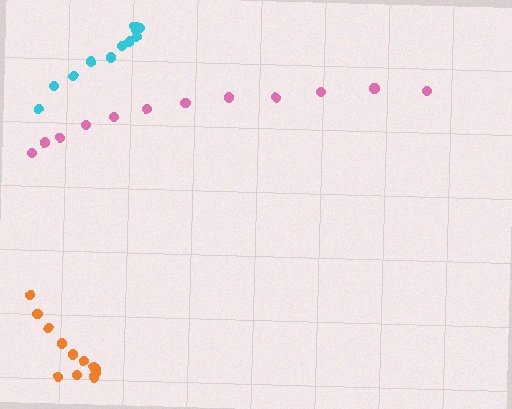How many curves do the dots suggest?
There are 3 distinct paths.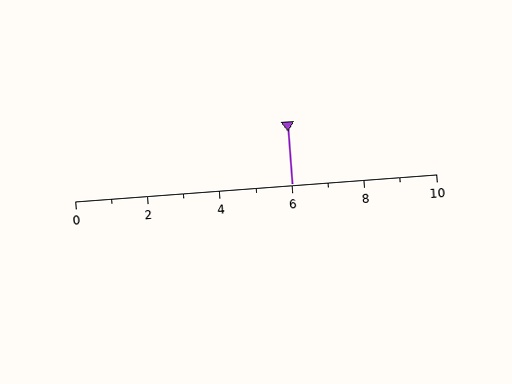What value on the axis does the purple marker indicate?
The marker indicates approximately 6.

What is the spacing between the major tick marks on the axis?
The major ticks are spaced 2 apart.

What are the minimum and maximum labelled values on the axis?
The axis runs from 0 to 10.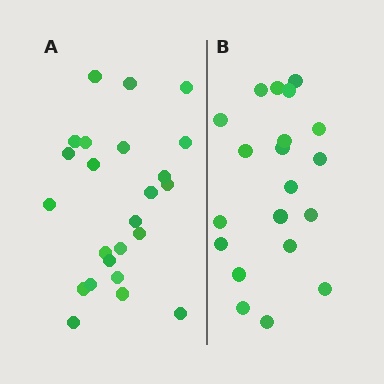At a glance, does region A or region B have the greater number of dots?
Region A (the left region) has more dots.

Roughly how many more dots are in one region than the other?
Region A has about 4 more dots than region B.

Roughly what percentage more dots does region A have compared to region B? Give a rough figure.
About 20% more.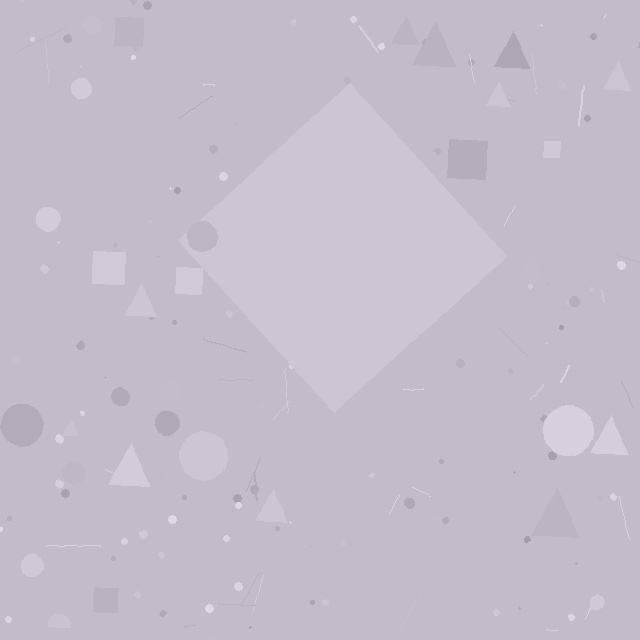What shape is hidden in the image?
A diamond is hidden in the image.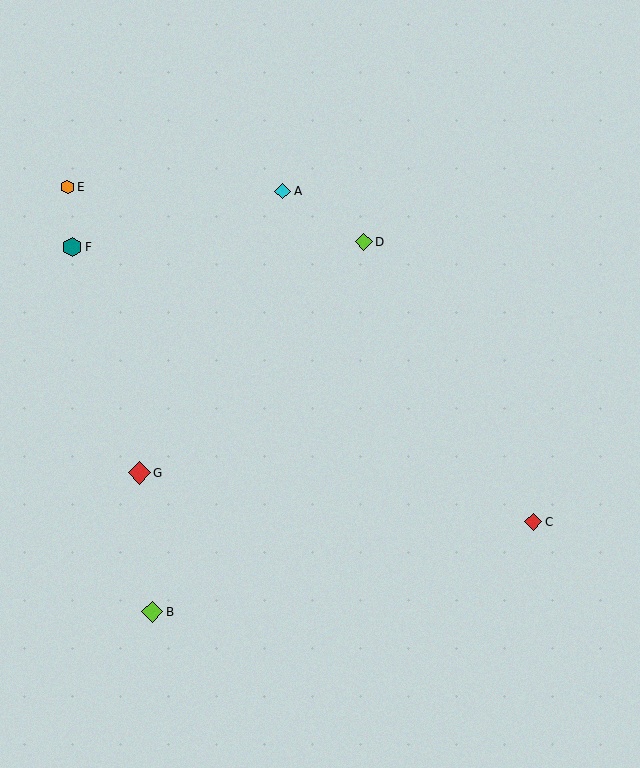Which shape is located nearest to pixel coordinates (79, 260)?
The teal hexagon (labeled F) at (72, 247) is nearest to that location.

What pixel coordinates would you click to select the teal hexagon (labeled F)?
Click at (72, 247) to select the teal hexagon F.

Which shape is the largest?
The red diamond (labeled G) is the largest.